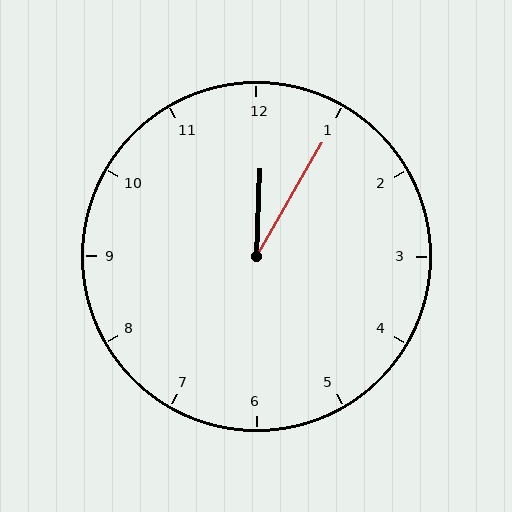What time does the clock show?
12:05.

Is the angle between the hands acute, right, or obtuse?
It is acute.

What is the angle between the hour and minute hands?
Approximately 28 degrees.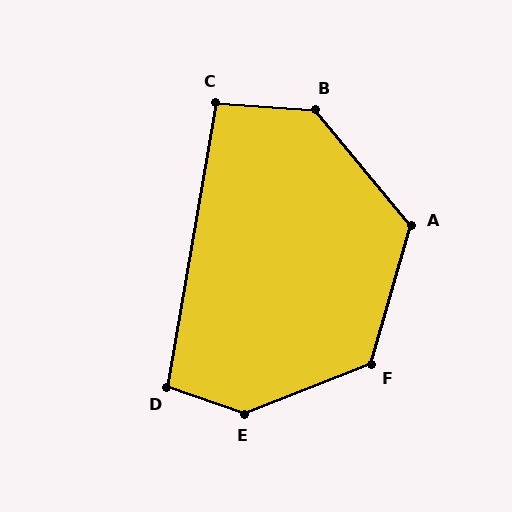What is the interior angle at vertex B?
Approximately 133 degrees (obtuse).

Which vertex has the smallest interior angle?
C, at approximately 96 degrees.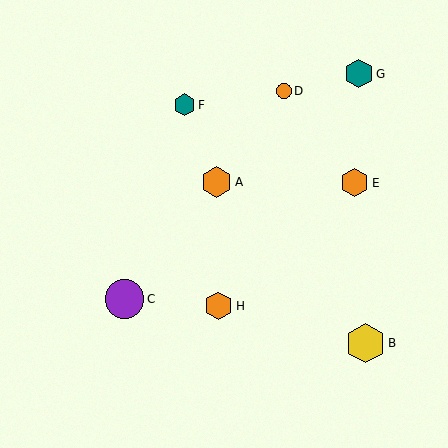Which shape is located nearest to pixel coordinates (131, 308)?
The purple circle (labeled C) at (124, 299) is nearest to that location.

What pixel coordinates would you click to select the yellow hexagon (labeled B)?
Click at (366, 343) to select the yellow hexagon B.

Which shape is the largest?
The yellow hexagon (labeled B) is the largest.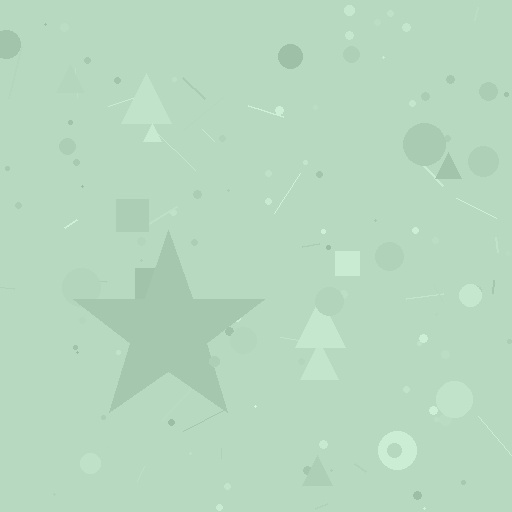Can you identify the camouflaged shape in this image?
The camouflaged shape is a star.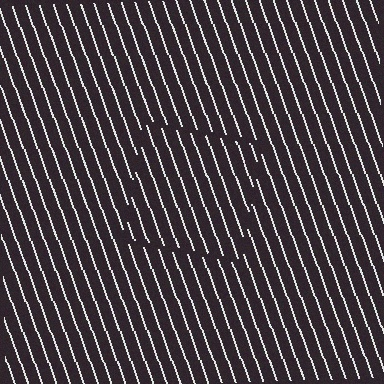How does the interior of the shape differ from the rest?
The interior of the shape contains the same grating, shifted by half a period — the contour is defined by the phase discontinuity where line-ends from the inner and outer gratings abut.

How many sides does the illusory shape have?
4 sides — the line-ends trace a square.